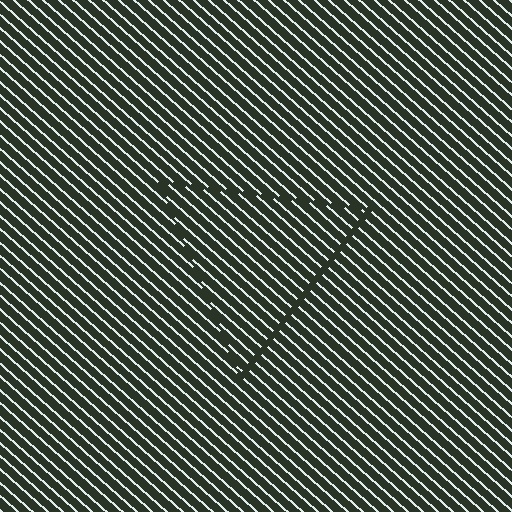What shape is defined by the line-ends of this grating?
An illusory triangle. The interior of the shape contains the same grating, shifted by half a period — the contour is defined by the phase discontinuity where line-ends from the inner and outer gratings abut.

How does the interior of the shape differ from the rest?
The interior of the shape contains the same grating, shifted by half a period — the contour is defined by the phase discontinuity where line-ends from the inner and outer gratings abut.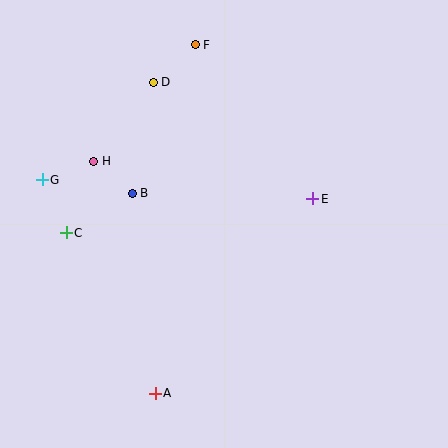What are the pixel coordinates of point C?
Point C is at (66, 233).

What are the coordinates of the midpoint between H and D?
The midpoint between H and D is at (124, 122).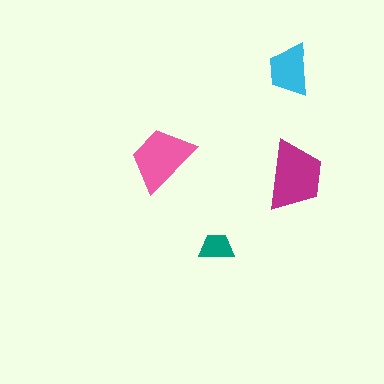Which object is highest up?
The cyan trapezoid is topmost.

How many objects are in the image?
There are 4 objects in the image.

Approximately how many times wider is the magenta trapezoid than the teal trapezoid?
About 2 times wider.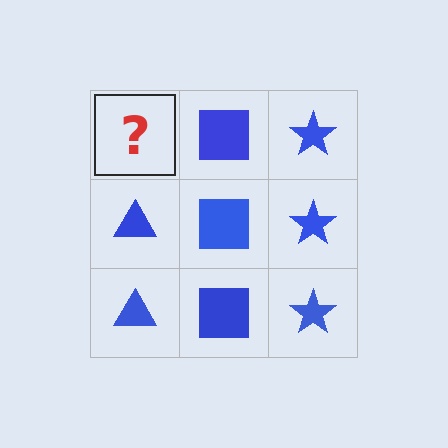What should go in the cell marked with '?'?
The missing cell should contain a blue triangle.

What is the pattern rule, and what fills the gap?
The rule is that each column has a consistent shape. The gap should be filled with a blue triangle.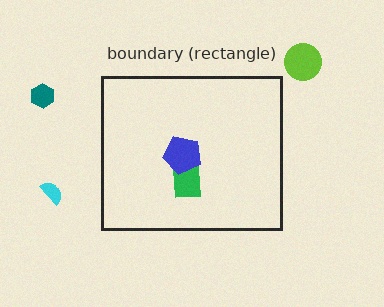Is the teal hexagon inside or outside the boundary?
Outside.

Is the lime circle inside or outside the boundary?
Outside.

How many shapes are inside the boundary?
2 inside, 3 outside.